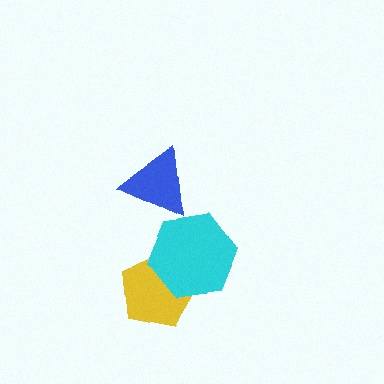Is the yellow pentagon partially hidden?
Yes, it is partially covered by another shape.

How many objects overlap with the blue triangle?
0 objects overlap with the blue triangle.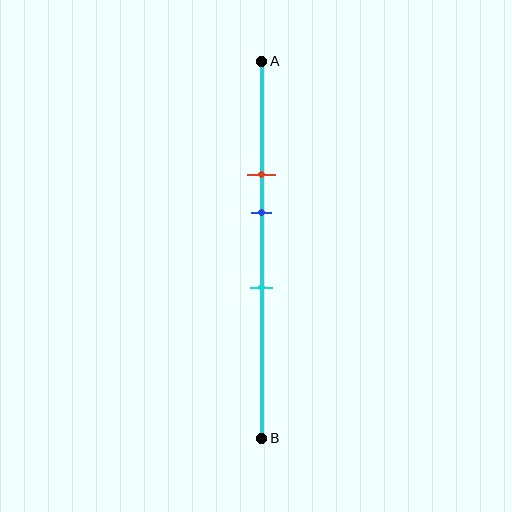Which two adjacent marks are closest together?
The red and blue marks are the closest adjacent pair.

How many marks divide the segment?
There are 3 marks dividing the segment.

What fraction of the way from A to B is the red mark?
The red mark is approximately 30% (0.3) of the way from A to B.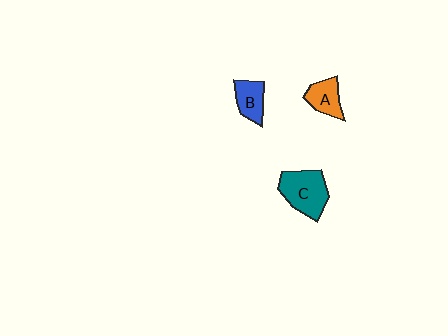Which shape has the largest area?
Shape C (teal).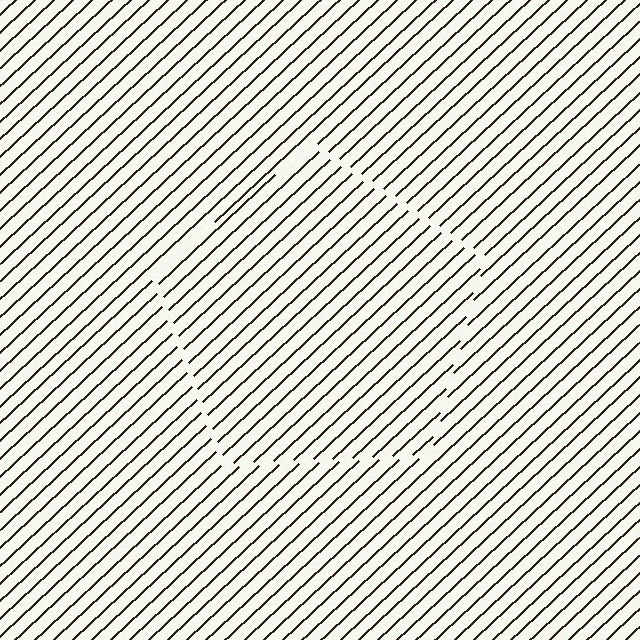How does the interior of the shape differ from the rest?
The interior of the shape contains the same grating, shifted by half a period — the contour is defined by the phase discontinuity where line-ends from the inner and outer gratings abut.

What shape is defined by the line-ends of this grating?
An illusory pentagon. The interior of the shape contains the same grating, shifted by half a period — the contour is defined by the phase discontinuity where line-ends from the inner and outer gratings abut.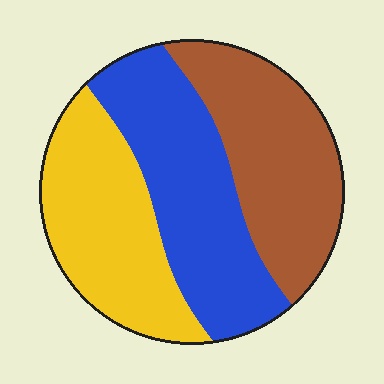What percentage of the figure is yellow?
Yellow covers about 30% of the figure.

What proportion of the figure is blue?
Blue takes up about three eighths (3/8) of the figure.